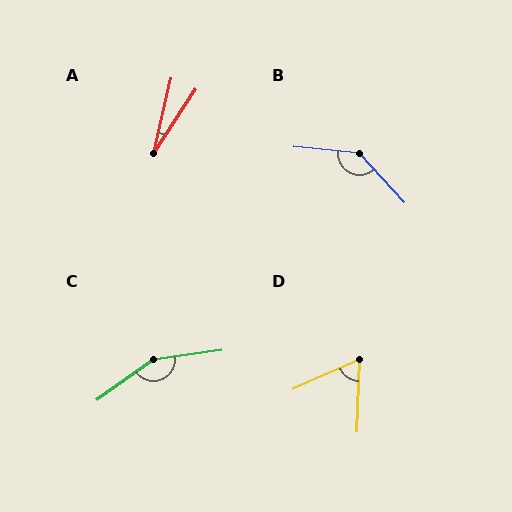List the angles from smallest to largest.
A (21°), D (64°), B (139°), C (152°).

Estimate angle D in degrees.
Approximately 64 degrees.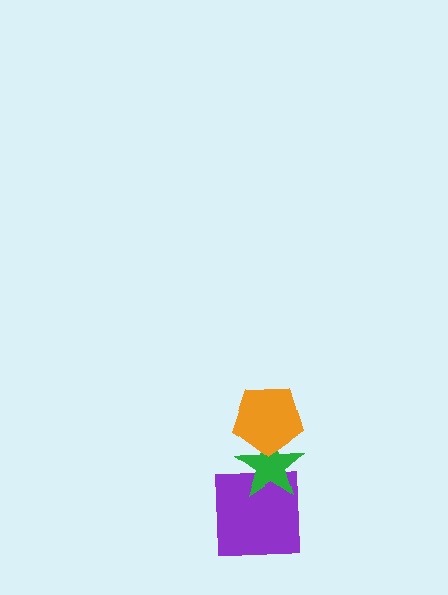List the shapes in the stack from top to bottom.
From top to bottom: the orange pentagon, the green star, the purple square.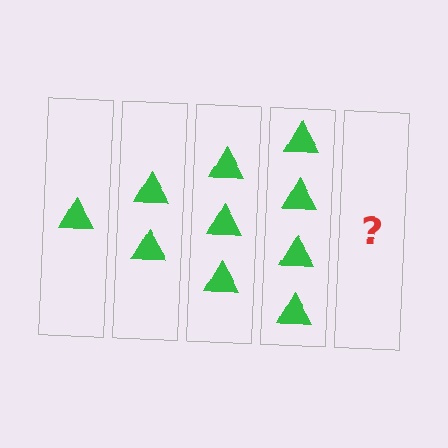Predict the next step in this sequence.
The next step is 5 triangles.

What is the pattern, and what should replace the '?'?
The pattern is that each step adds one more triangle. The '?' should be 5 triangles.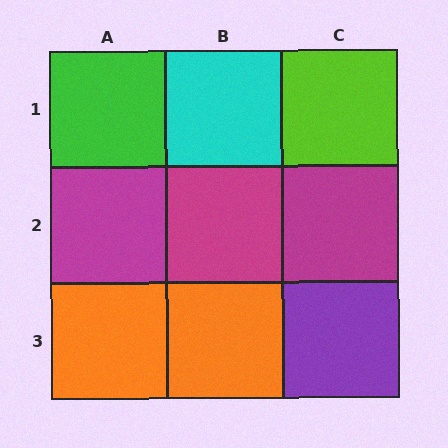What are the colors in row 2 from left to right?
Magenta, magenta, magenta.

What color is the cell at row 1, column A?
Green.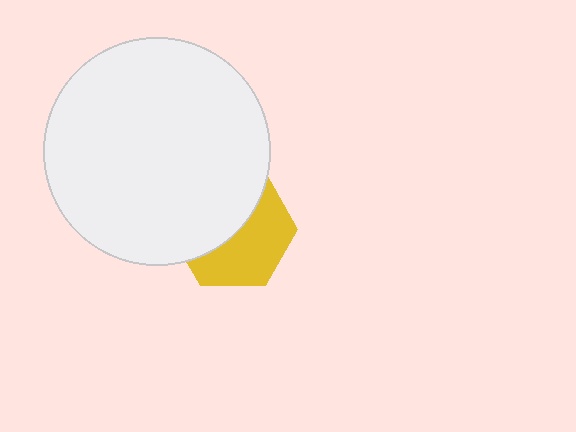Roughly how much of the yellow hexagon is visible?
About half of it is visible (roughly 49%).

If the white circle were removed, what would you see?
You would see the complete yellow hexagon.